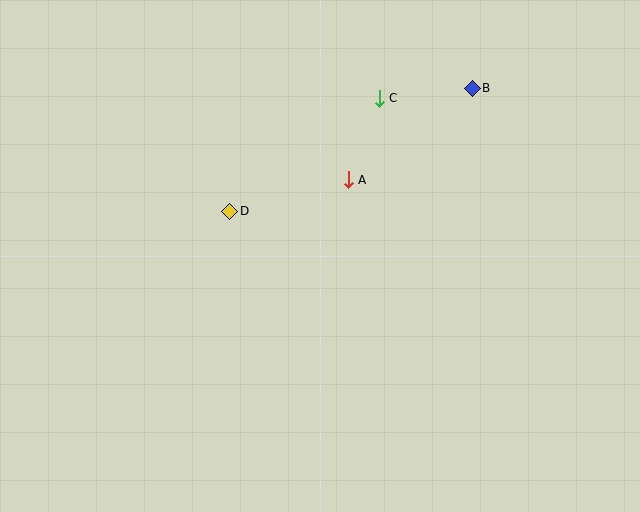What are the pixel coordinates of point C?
Point C is at (379, 98).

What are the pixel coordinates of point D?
Point D is at (230, 211).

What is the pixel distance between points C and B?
The distance between C and B is 94 pixels.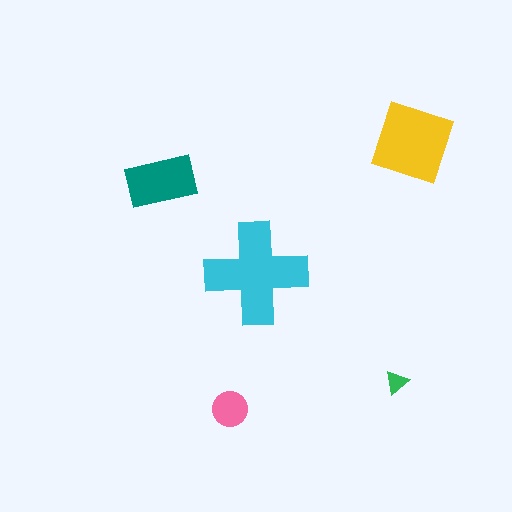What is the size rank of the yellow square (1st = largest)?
2nd.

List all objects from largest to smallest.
The cyan cross, the yellow square, the teal rectangle, the pink circle, the green triangle.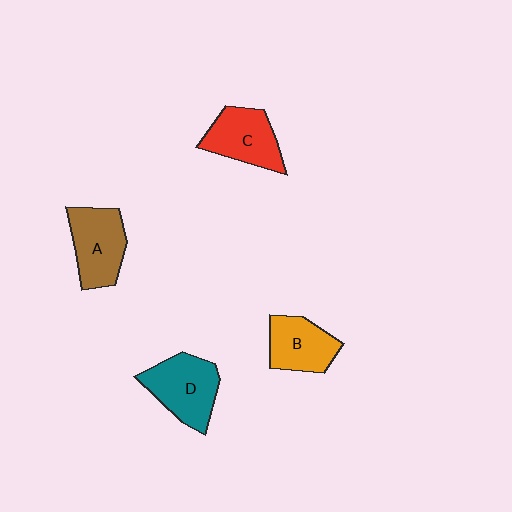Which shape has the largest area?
Shape D (teal).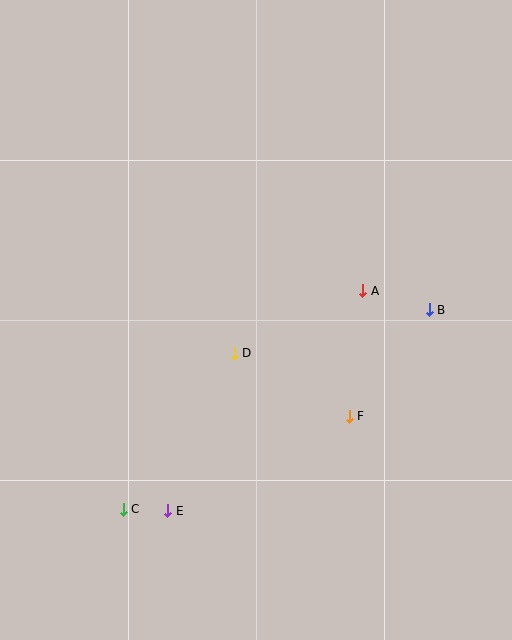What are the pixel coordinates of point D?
Point D is at (234, 353).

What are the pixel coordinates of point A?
Point A is at (363, 291).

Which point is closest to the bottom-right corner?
Point F is closest to the bottom-right corner.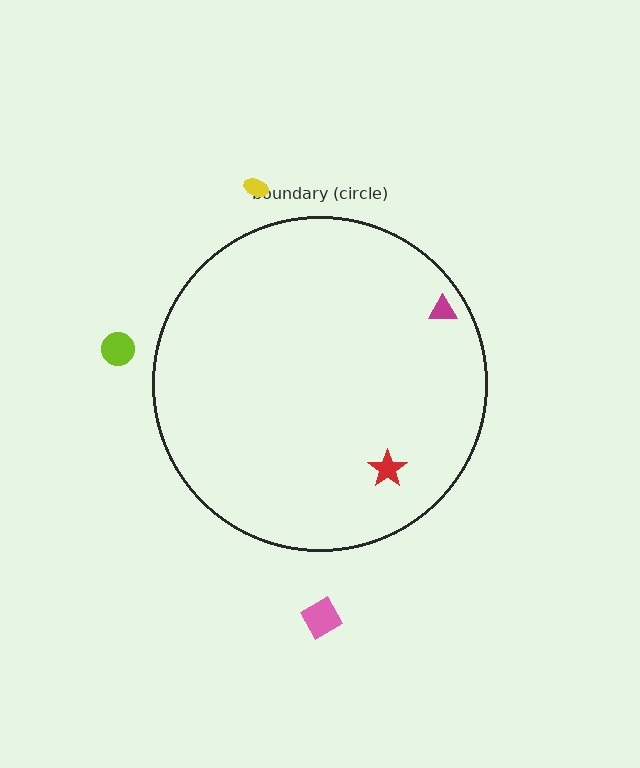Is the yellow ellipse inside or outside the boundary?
Outside.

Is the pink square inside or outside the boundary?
Outside.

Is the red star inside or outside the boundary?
Inside.